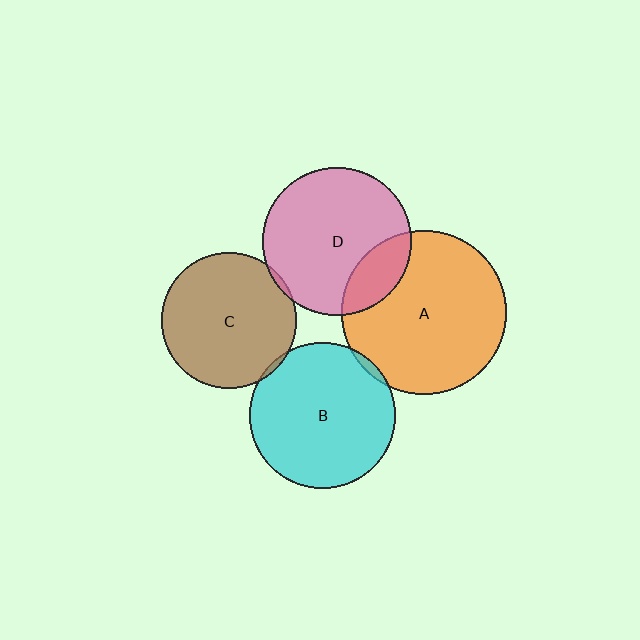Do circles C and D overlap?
Yes.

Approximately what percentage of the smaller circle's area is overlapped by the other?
Approximately 5%.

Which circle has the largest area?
Circle A (orange).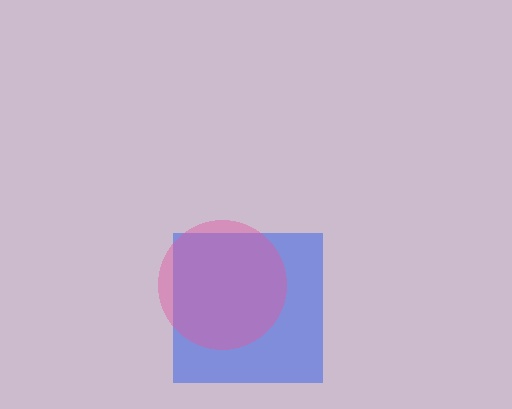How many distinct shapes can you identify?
There are 2 distinct shapes: a blue square, a pink circle.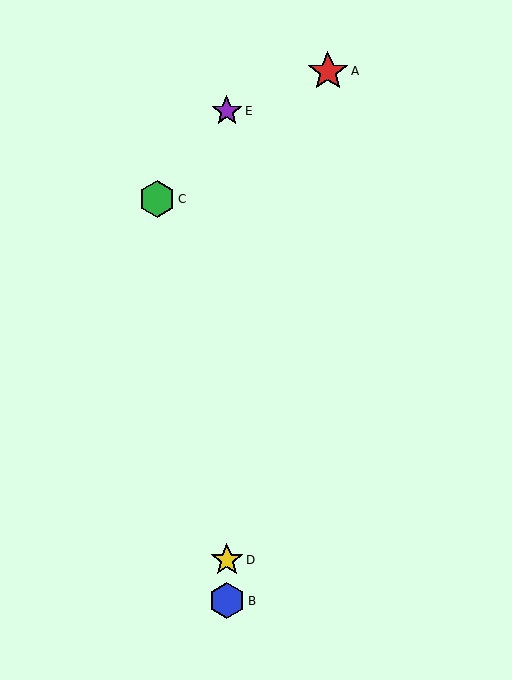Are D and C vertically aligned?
No, D is at x≈227 and C is at x≈157.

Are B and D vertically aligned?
Yes, both are at x≈227.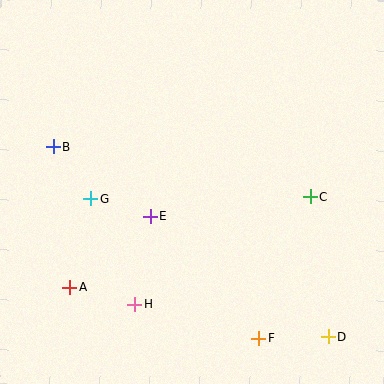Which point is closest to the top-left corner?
Point B is closest to the top-left corner.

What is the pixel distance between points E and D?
The distance between E and D is 215 pixels.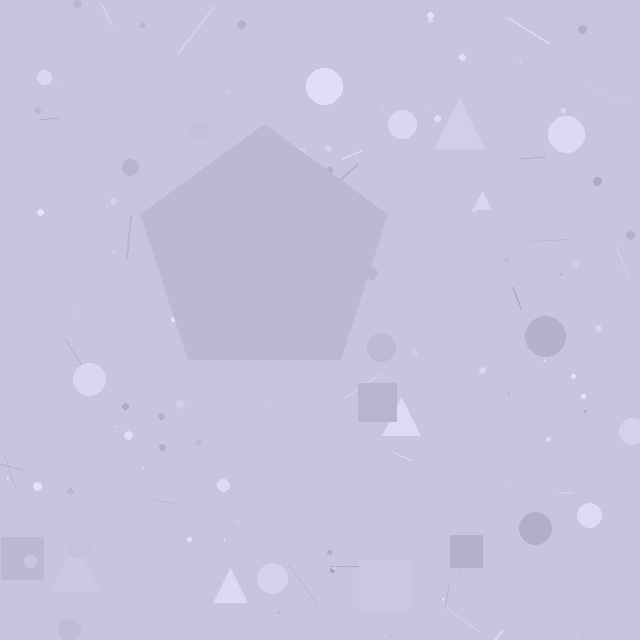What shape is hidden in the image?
A pentagon is hidden in the image.